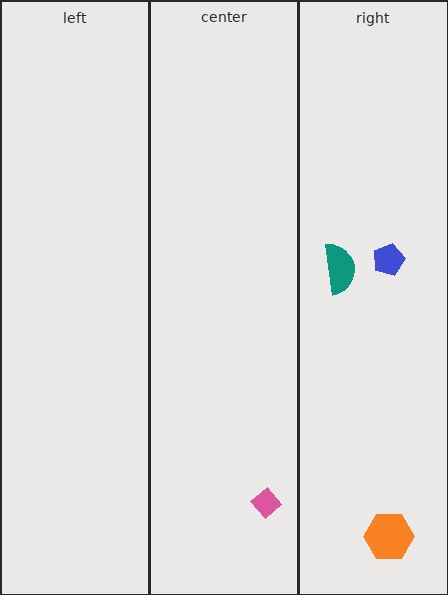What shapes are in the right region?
The orange hexagon, the blue pentagon, the teal semicircle.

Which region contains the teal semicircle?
The right region.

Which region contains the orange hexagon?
The right region.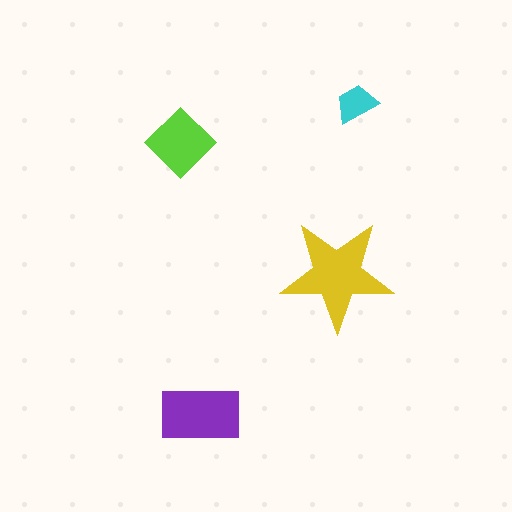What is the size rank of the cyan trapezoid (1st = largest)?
4th.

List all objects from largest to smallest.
The yellow star, the purple rectangle, the lime diamond, the cyan trapezoid.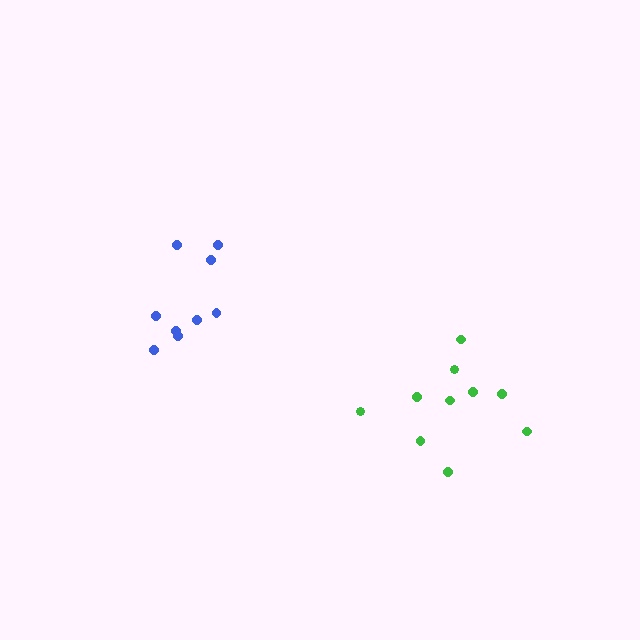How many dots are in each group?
Group 1: 9 dots, Group 2: 10 dots (19 total).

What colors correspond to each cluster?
The clusters are colored: blue, green.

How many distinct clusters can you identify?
There are 2 distinct clusters.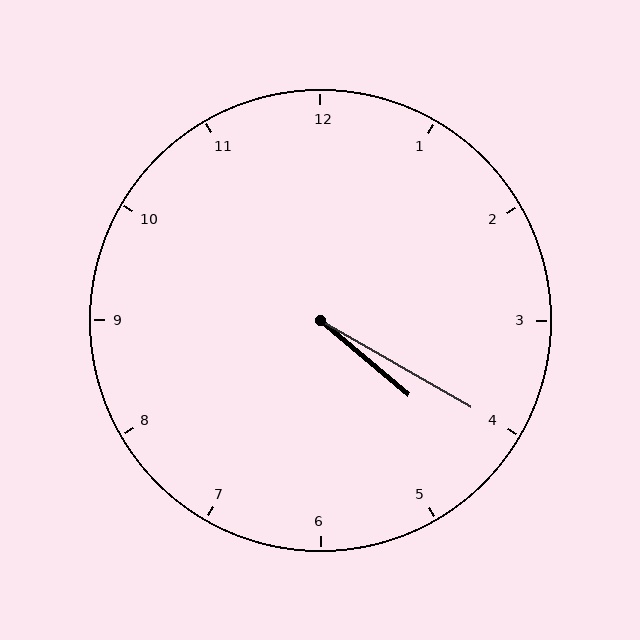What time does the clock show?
4:20.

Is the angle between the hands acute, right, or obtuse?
It is acute.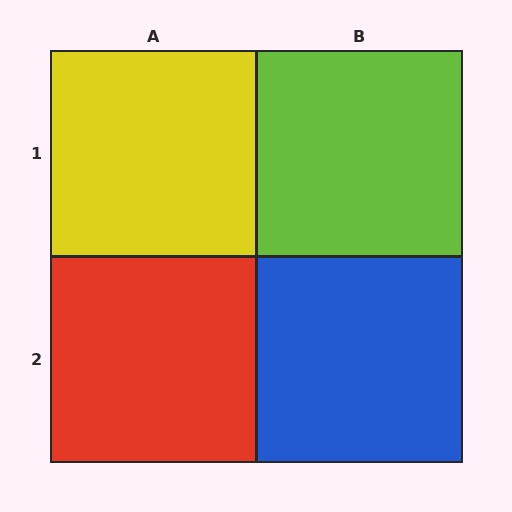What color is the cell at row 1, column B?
Lime.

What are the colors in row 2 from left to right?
Red, blue.